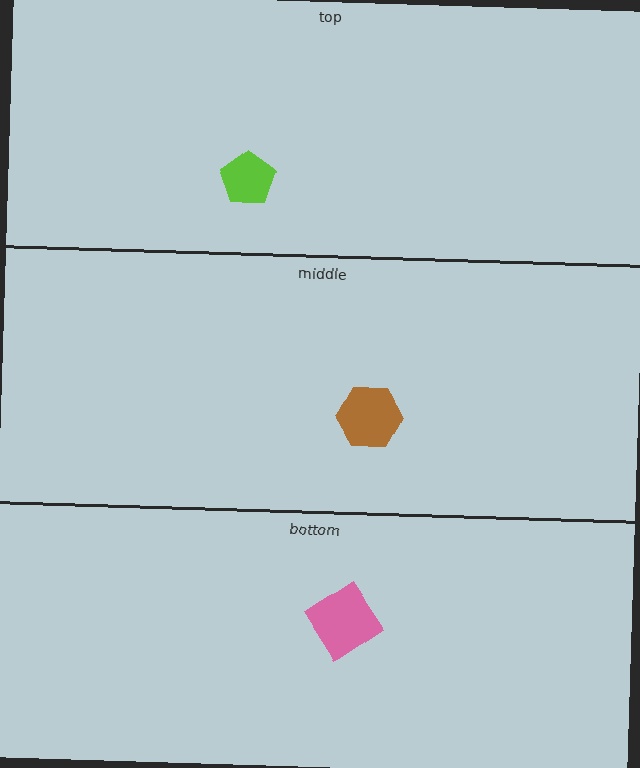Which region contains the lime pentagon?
The top region.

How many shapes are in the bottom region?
1.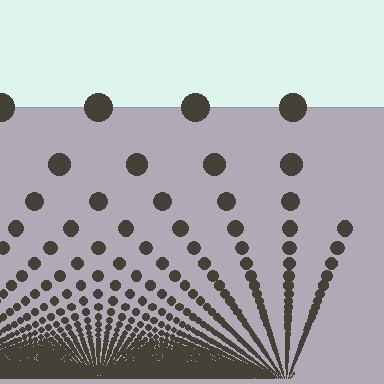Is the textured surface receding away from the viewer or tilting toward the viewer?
The surface appears to tilt toward the viewer. Texture elements get larger and sparser toward the top.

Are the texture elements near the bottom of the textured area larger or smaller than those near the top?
Smaller. The gradient is inverted — elements near the bottom are smaller and denser.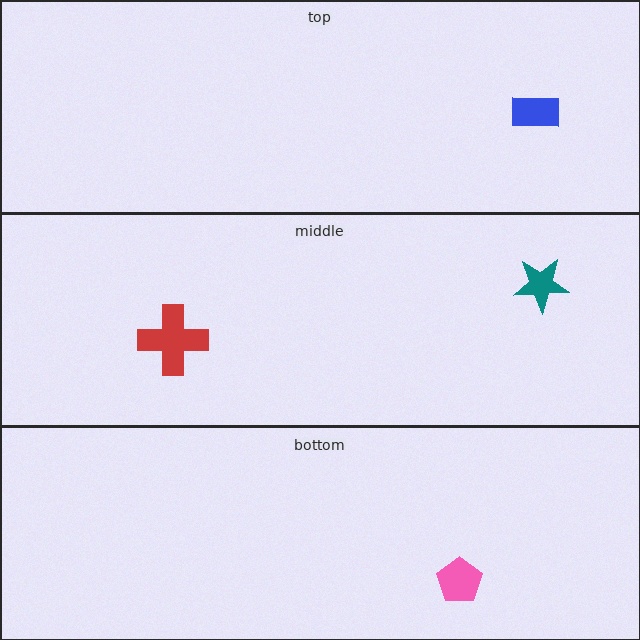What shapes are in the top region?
The blue rectangle.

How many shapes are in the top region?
1.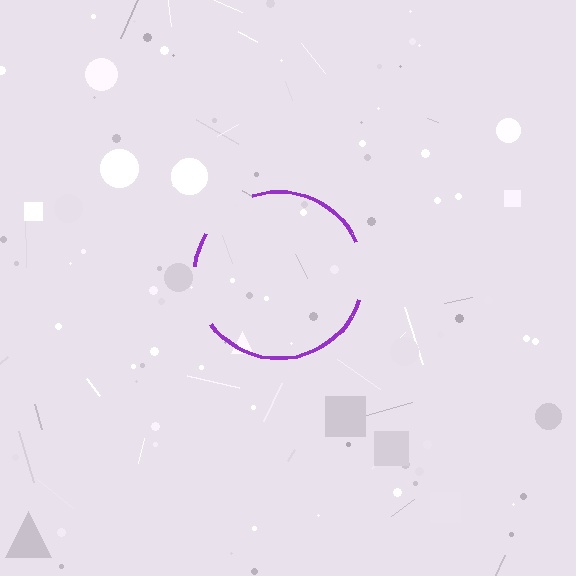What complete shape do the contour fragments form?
The contour fragments form a circle.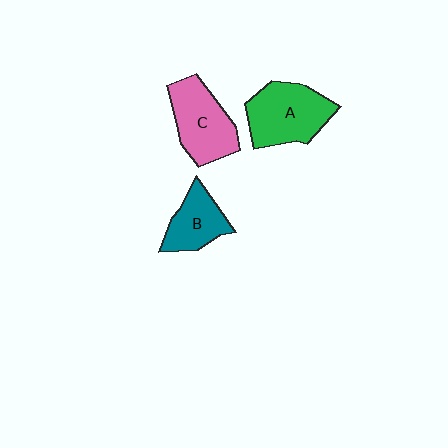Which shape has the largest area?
Shape A (green).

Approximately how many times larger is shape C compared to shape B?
Approximately 1.4 times.